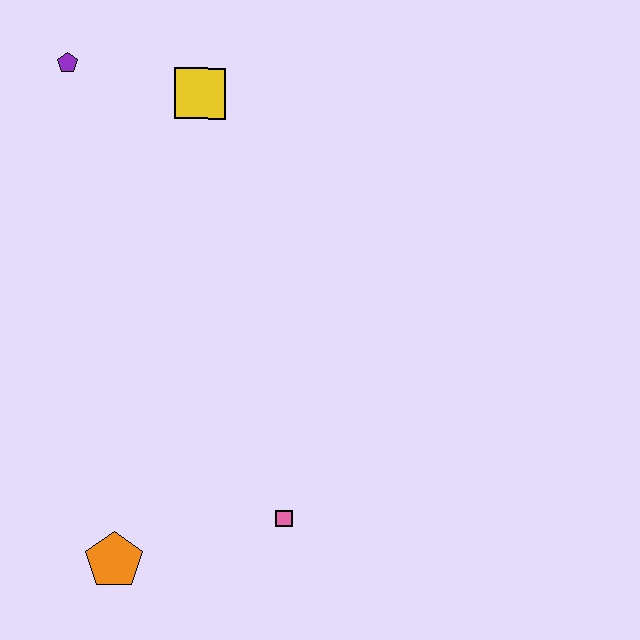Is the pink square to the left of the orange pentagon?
No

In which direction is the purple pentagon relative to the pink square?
The purple pentagon is above the pink square.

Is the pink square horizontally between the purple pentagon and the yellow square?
No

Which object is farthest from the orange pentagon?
The purple pentagon is farthest from the orange pentagon.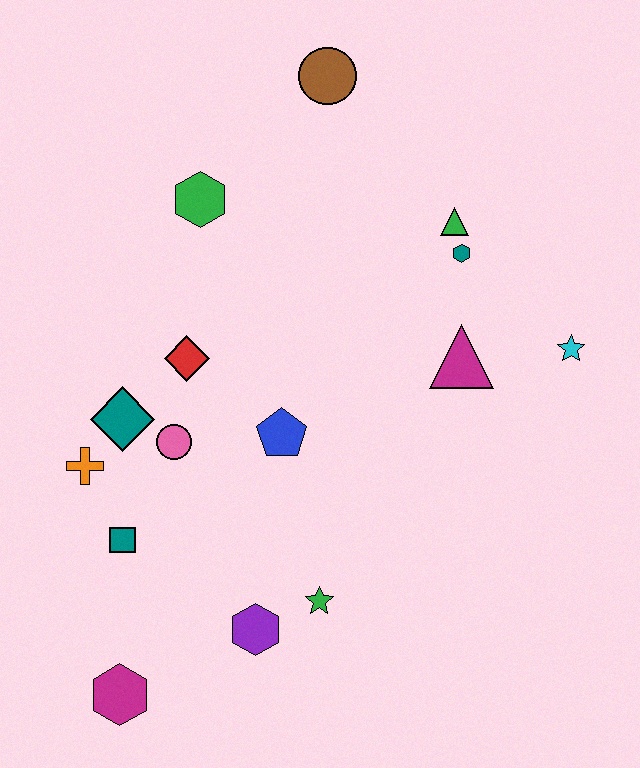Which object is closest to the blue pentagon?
The pink circle is closest to the blue pentagon.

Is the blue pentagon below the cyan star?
Yes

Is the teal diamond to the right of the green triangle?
No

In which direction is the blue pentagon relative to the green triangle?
The blue pentagon is below the green triangle.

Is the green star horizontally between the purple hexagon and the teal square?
No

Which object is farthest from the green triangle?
The magenta hexagon is farthest from the green triangle.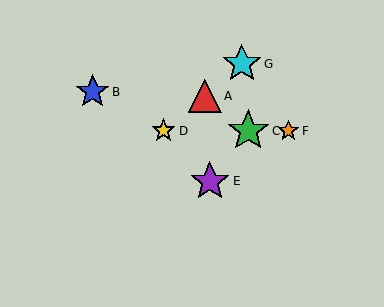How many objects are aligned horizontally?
3 objects (C, D, F) are aligned horizontally.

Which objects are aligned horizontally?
Objects C, D, F are aligned horizontally.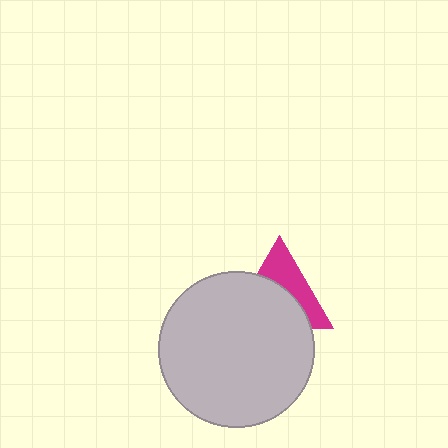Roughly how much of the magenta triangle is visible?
A small part of it is visible (roughly 42%).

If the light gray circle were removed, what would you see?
You would see the complete magenta triangle.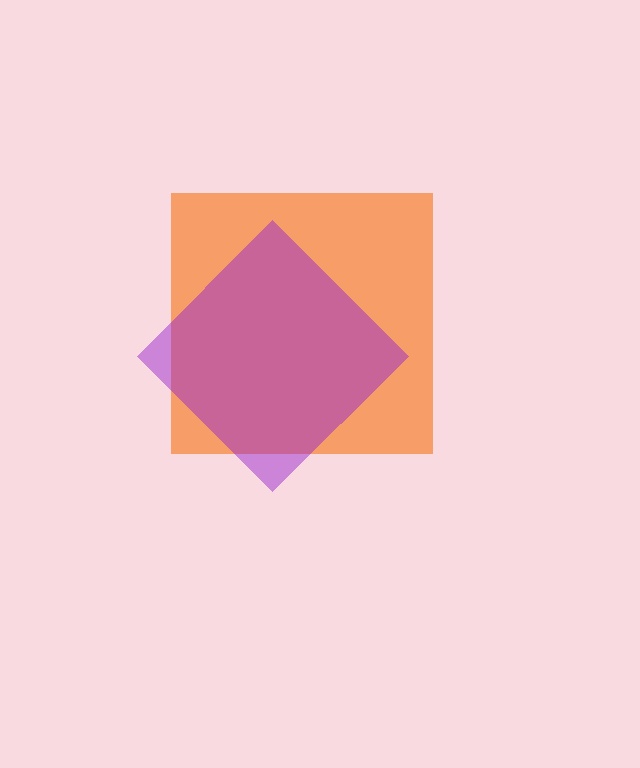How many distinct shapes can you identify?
There are 2 distinct shapes: an orange square, a purple diamond.